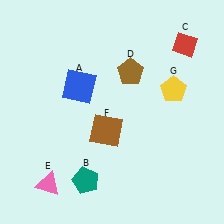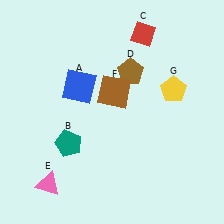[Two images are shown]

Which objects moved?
The objects that moved are: the teal pentagon (B), the red diamond (C), the brown square (F).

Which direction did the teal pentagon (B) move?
The teal pentagon (B) moved up.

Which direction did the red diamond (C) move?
The red diamond (C) moved left.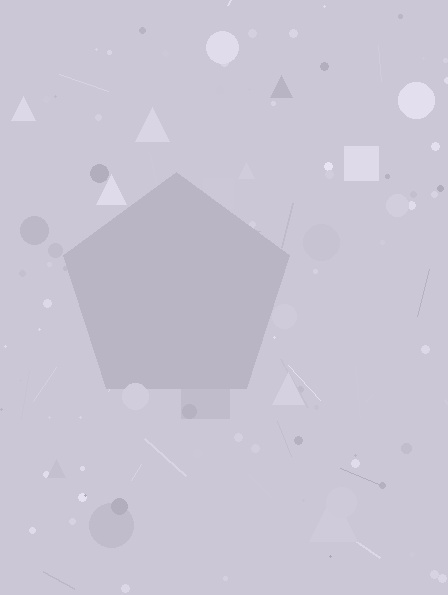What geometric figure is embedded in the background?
A pentagon is embedded in the background.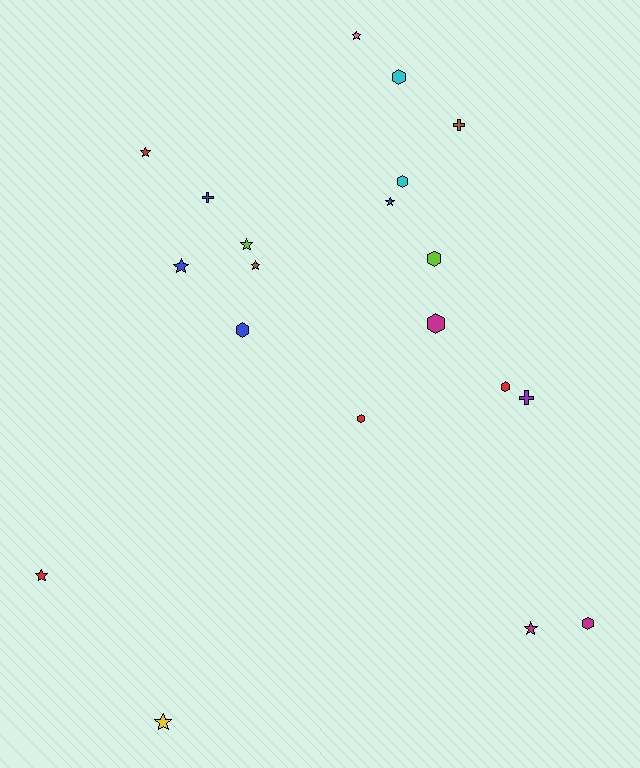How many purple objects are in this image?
There is 1 purple object.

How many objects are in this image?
There are 20 objects.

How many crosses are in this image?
There are 3 crosses.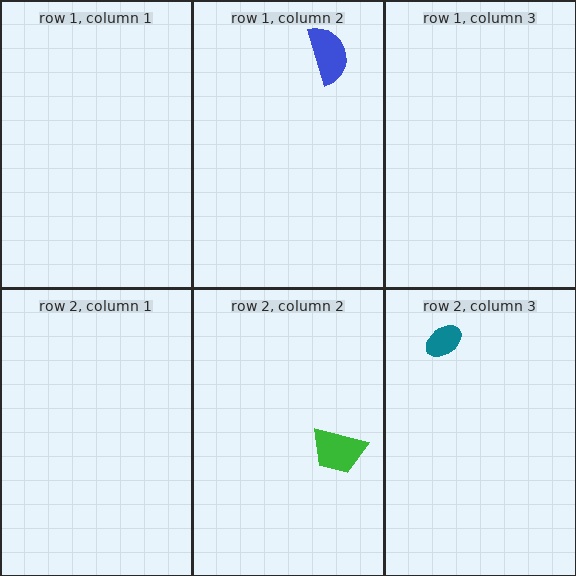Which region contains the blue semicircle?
The row 1, column 2 region.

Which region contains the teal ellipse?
The row 2, column 3 region.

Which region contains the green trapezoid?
The row 2, column 2 region.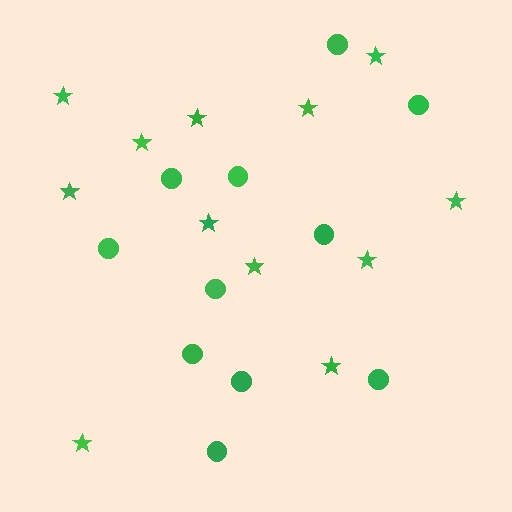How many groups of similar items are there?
There are 2 groups: one group of circles (11) and one group of stars (12).